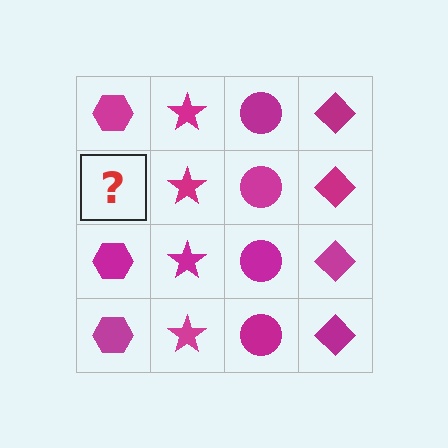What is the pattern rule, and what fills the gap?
The rule is that each column has a consistent shape. The gap should be filled with a magenta hexagon.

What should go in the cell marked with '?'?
The missing cell should contain a magenta hexagon.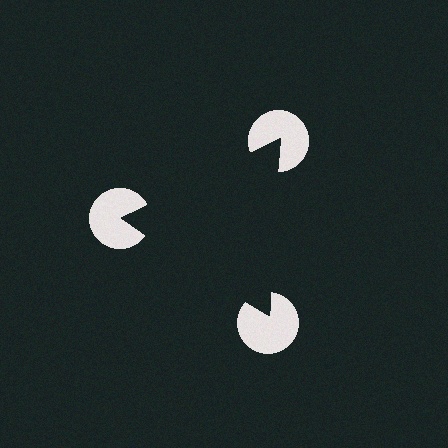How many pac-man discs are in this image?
There are 3 — one at each vertex of the illusory triangle.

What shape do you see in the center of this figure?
An illusory triangle — its edges are inferred from the aligned wedge cuts in the pac-man discs, not physically drawn.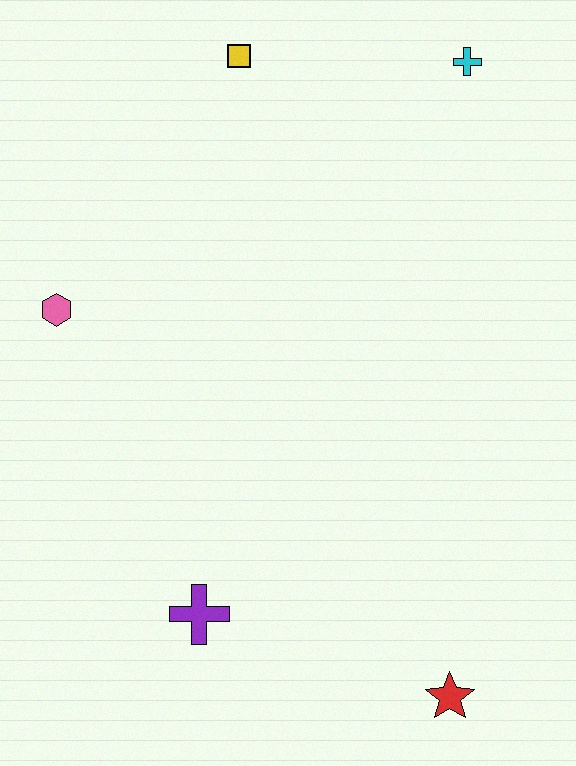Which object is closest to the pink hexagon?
The yellow square is closest to the pink hexagon.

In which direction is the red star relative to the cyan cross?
The red star is below the cyan cross.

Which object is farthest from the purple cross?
The cyan cross is farthest from the purple cross.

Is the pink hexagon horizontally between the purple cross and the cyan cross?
No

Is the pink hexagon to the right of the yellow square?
No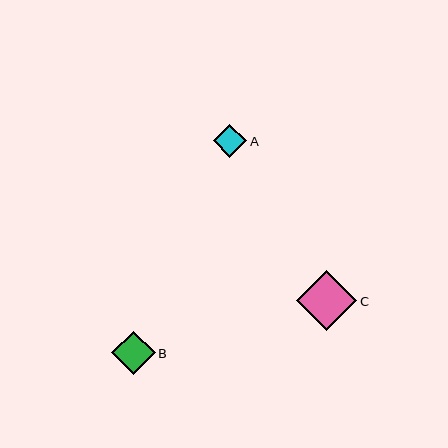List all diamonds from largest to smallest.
From largest to smallest: C, B, A.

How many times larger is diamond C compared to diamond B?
Diamond C is approximately 1.4 times the size of diamond B.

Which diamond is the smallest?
Diamond A is the smallest with a size of approximately 33 pixels.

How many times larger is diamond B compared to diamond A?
Diamond B is approximately 1.3 times the size of diamond A.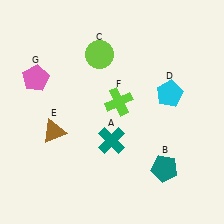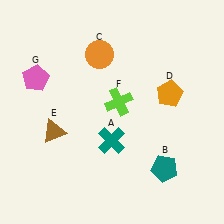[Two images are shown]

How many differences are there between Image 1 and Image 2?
There are 2 differences between the two images.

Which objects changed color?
C changed from lime to orange. D changed from cyan to orange.